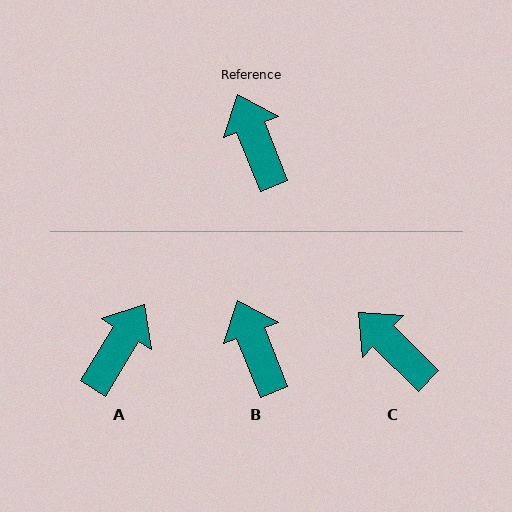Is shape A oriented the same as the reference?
No, it is off by about 53 degrees.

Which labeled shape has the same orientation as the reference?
B.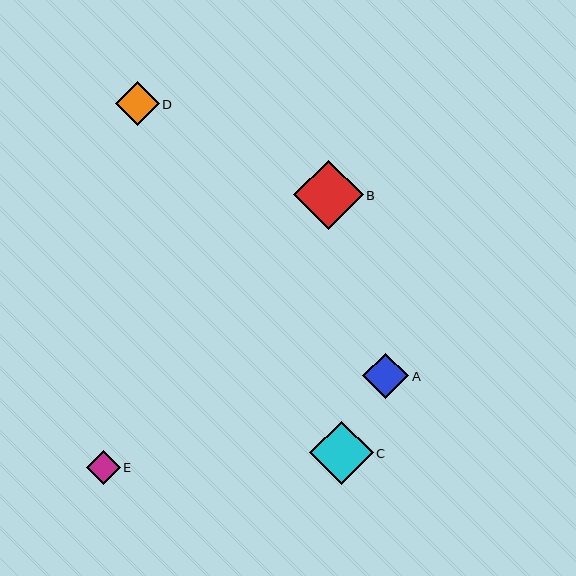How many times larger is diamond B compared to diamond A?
Diamond B is approximately 1.5 times the size of diamond A.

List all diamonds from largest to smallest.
From largest to smallest: B, C, A, D, E.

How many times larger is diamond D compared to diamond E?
Diamond D is approximately 1.3 times the size of diamond E.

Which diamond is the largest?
Diamond B is the largest with a size of approximately 70 pixels.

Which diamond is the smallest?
Diamond E is the smallest with a size of approximately 34 pixels.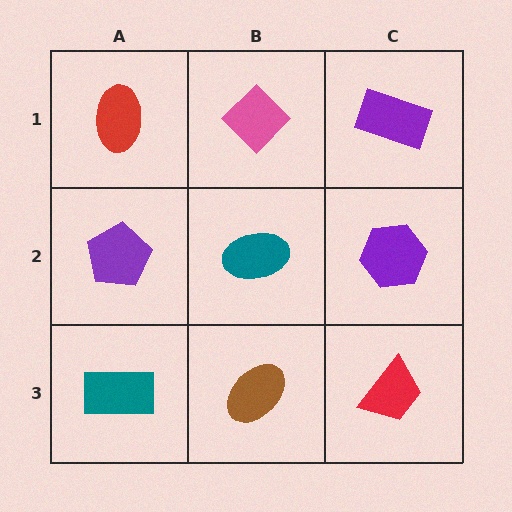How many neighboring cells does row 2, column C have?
3.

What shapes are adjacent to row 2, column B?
A pink diamond (row 1, column B), a brown ellipse (row 3, column B), a purple pentagon (row 2, column A), a purple hexagon (row 2, column C).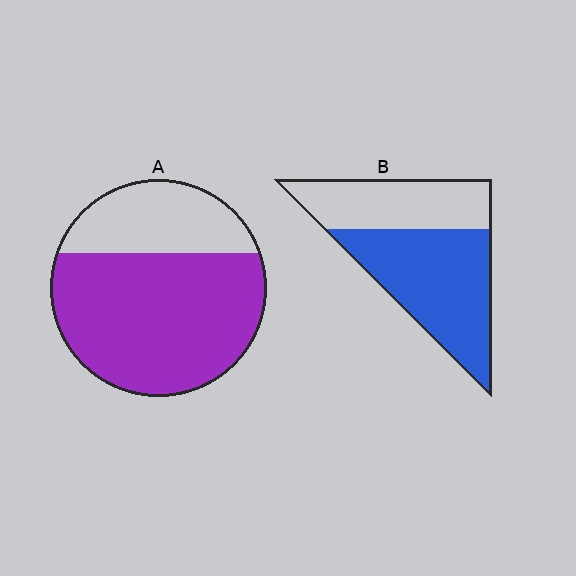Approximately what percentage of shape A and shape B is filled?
A is approximately 70% and B is approximately 60%.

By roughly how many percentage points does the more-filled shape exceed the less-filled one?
By roughly 10 percentage points (A over B).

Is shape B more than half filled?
Yes.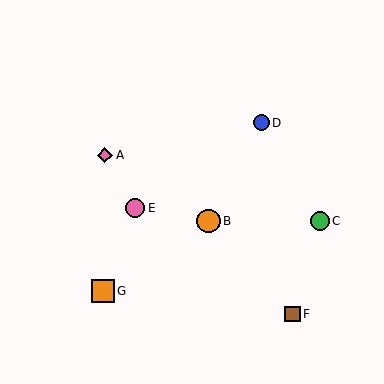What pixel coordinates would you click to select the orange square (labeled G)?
Click at (103, 291) to select the orange square G.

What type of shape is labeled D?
Shape D is a blue circle.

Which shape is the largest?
The orange circle (labeled B) is the largest.